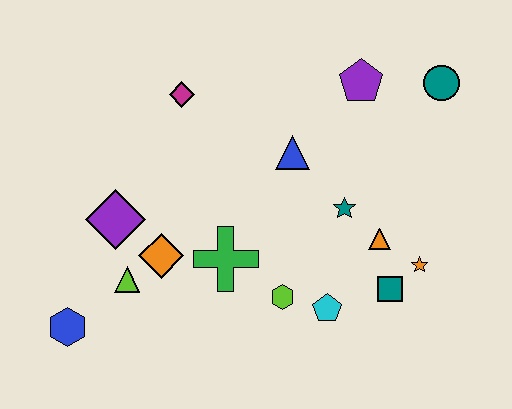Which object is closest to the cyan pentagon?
The lime hexagon is closest to the cyan pentagon.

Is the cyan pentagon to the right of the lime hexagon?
Yes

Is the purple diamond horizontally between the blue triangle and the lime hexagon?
No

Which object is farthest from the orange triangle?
The blue hexagon is farthest from the orange triangle.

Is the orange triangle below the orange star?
No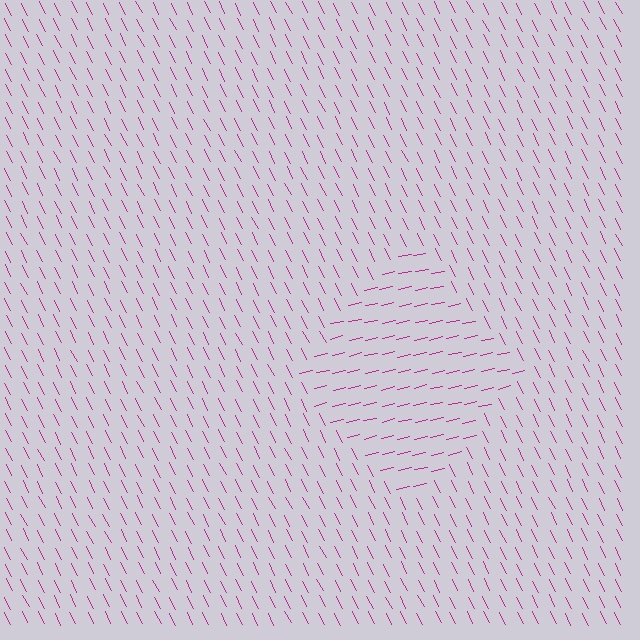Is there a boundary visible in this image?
Yes, there is a texture boundary formed by a change in line orientation.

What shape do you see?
I see a diamond.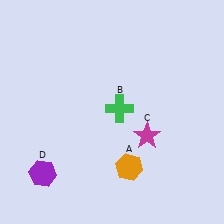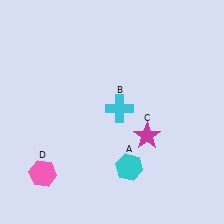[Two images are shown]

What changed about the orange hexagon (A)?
In Image 1, A is orange. In Image 2, it changed to cyan.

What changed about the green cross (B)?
In Image 1, B is green. In Image 2, it changed to cyan.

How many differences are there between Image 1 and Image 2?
There are 3 differences between the two images.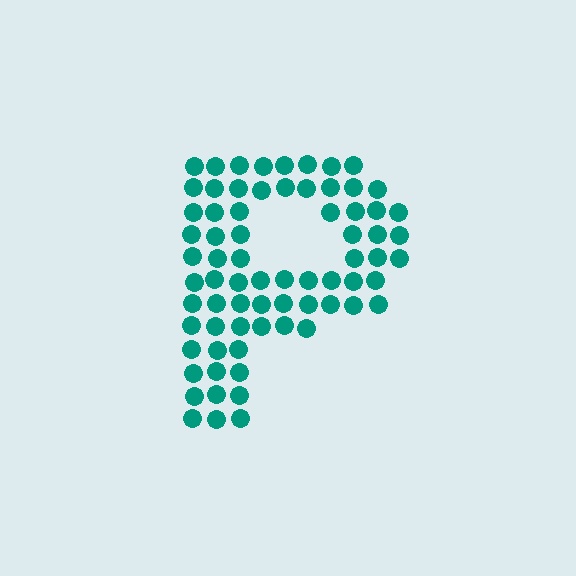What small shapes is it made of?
It is made of small circles.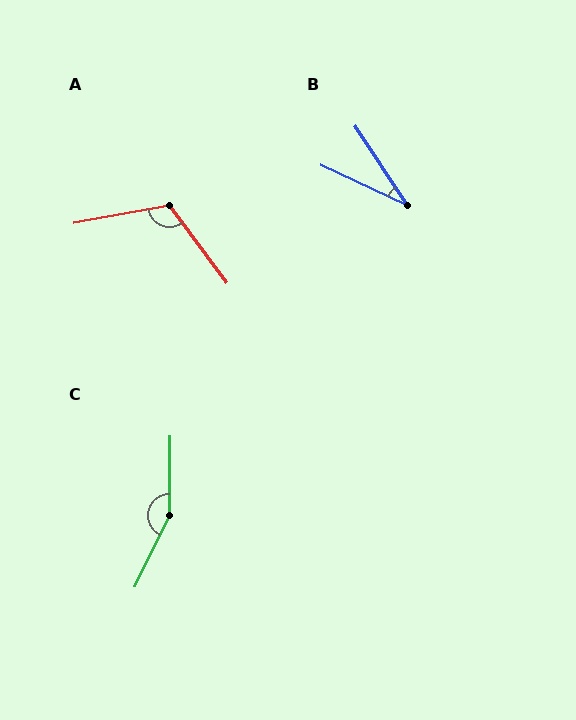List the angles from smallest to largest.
B (31°), A (116°), C (154°).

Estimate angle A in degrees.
Approximately 116 degrees.